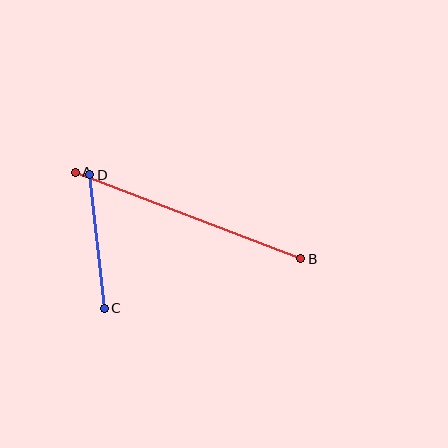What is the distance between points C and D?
The distance is approximately 134 pixels.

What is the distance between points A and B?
The distance is approximately 241 pixels.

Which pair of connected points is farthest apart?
Points A and B are farthest apart.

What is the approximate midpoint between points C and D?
The midpoint is at approximately (97, 241) pixels.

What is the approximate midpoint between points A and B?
The midpoint is at approximately (188, 215) pixels.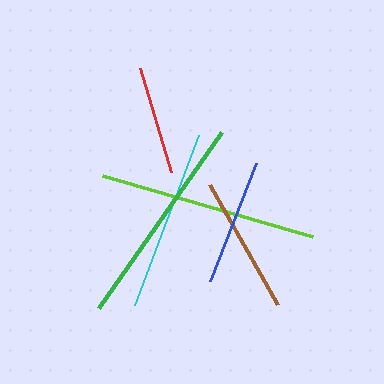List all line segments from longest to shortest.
From longest to shortest: lime, green, cyan, brown, blue, red.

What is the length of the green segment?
The green segment is approximately 215 pixels long.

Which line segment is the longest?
The lime line is the longest at approximately 219 pixels.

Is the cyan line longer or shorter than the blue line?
The cyan line is longer than the blue line.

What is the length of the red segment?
The red segment is approximately 108 pixels long.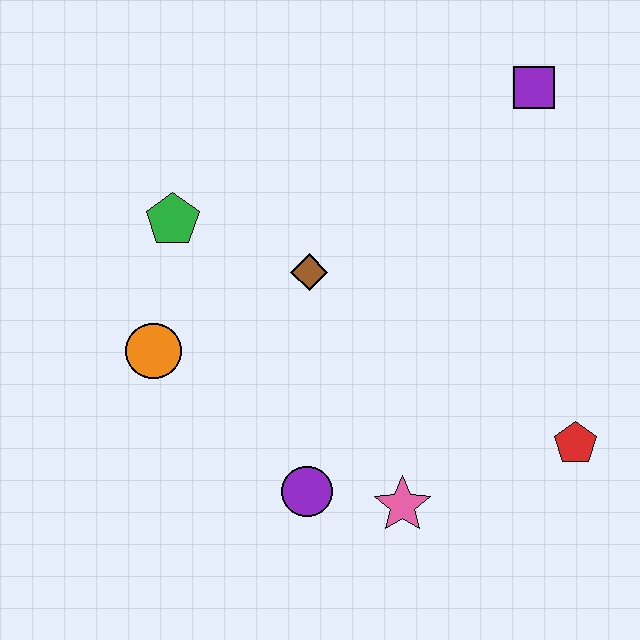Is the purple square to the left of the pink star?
No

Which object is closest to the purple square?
The brown diamond is closest to the purple square.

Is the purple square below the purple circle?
No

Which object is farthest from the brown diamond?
The red pentagon is farthest from the brown diamond.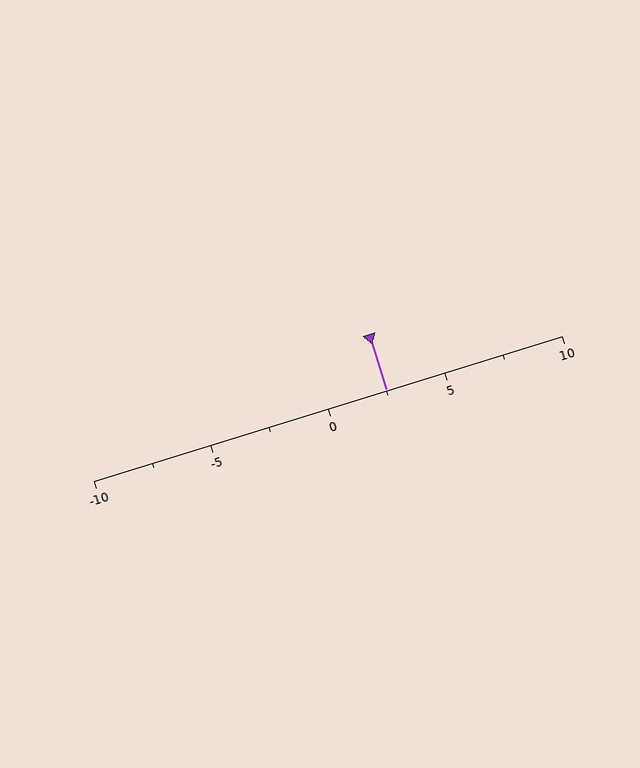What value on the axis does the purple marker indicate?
The marker indicates approximately 2.5.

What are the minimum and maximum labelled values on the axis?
The axis runs from -10 to 10.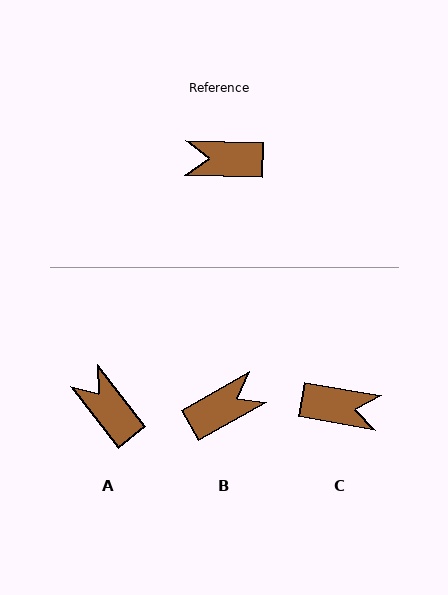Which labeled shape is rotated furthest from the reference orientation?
C, about 172 degrees away.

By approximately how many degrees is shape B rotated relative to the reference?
Approximately 149 degrees clockwise.